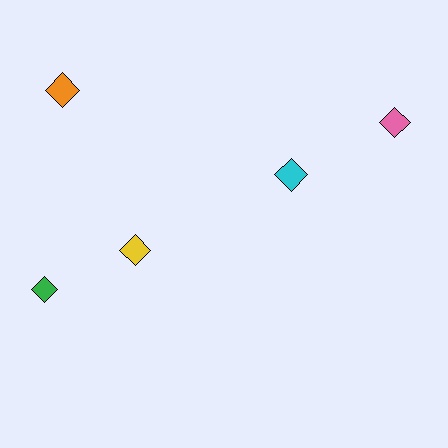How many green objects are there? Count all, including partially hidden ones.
There is 1 green object.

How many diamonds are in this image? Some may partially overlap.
There are 5 diamonds.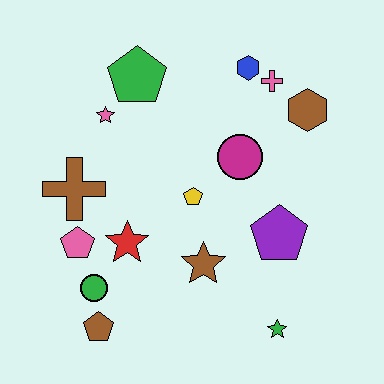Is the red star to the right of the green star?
No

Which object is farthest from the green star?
The green pentagon is farthest from the green star.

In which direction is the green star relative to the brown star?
The green star is to the right of the brown star.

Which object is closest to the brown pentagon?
The green circle is closest to the brown pentagon.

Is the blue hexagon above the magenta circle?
Yes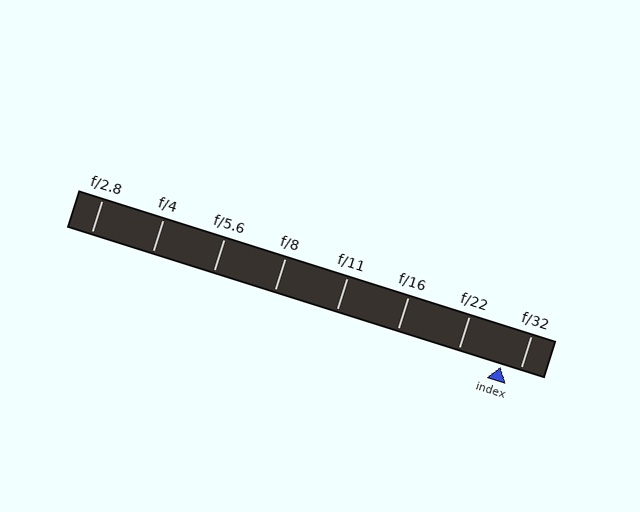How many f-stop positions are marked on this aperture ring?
There are 8 f-stop positions marked.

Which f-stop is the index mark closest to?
The index mark is closest to f/32.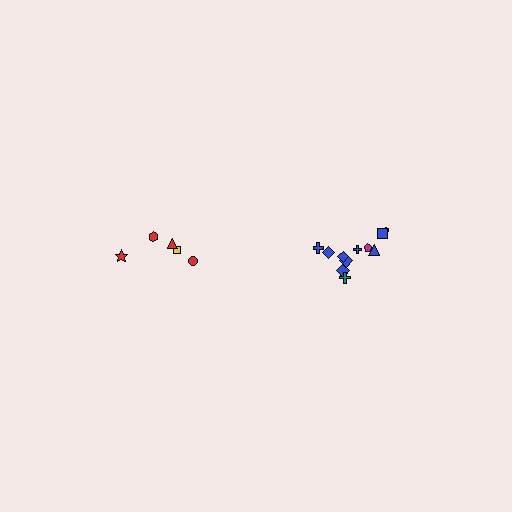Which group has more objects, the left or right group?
The right group.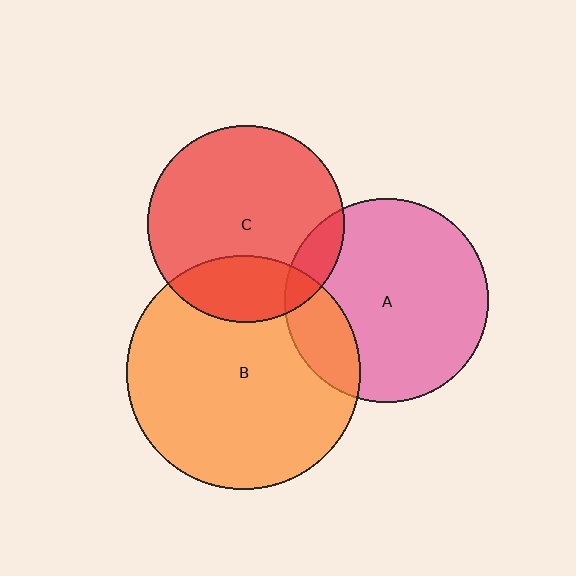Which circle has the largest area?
Circle B (orange).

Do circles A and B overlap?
Yes.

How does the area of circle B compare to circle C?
Approximately 1.4 times.